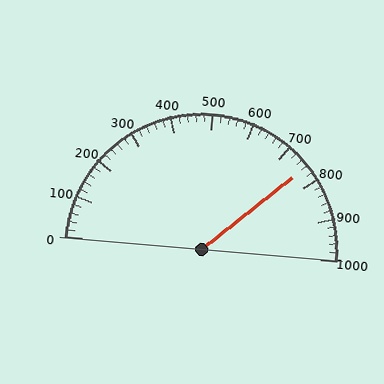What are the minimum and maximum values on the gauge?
The gauge ranges from 0 to 1000.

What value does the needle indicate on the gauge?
The needle indicates approximately 760.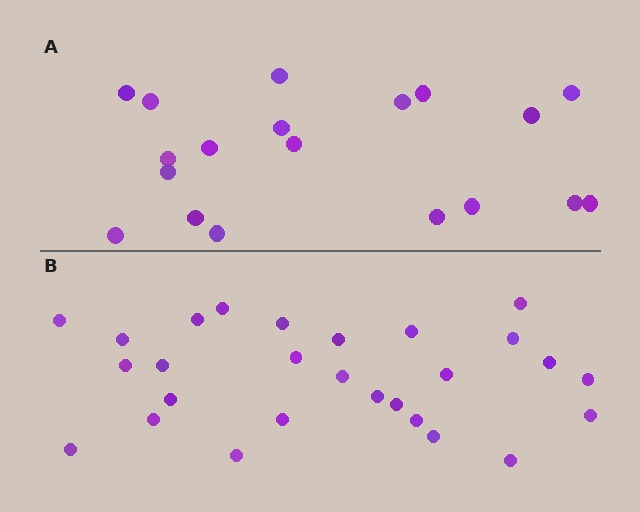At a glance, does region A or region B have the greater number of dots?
Region B (the bottom region) has more dots.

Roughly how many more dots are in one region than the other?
Region B has roughly 8 or so more dots than region A.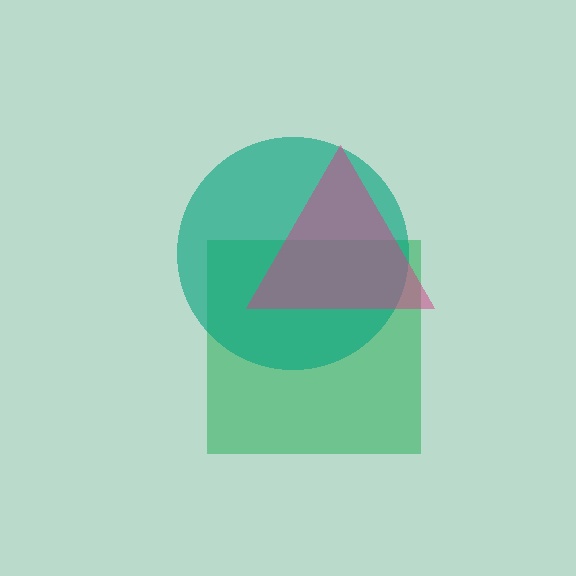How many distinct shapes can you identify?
There are 3 distinct shapes: a green square, a teal circle, a magenta triangle.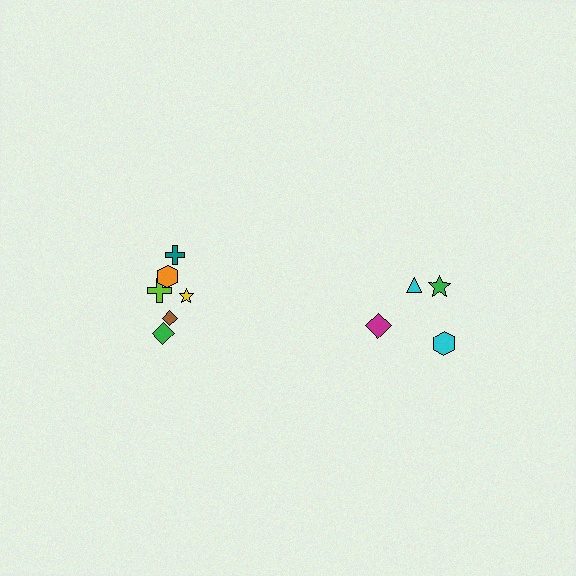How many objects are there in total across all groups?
There are 10 objects.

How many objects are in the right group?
There are 4 objects.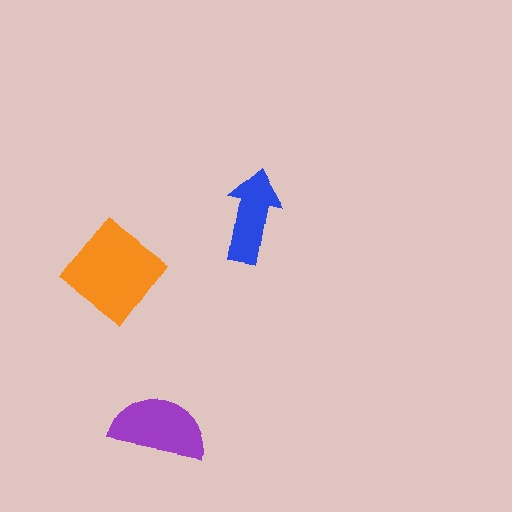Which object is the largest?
The orange diamond.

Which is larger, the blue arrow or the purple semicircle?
The purple semicircle.